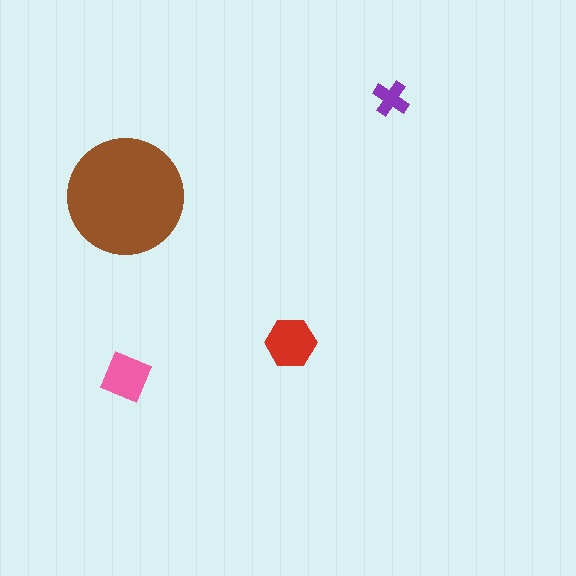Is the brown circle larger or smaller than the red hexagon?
Larger.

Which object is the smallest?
The purple cross.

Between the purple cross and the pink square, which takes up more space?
The pink square.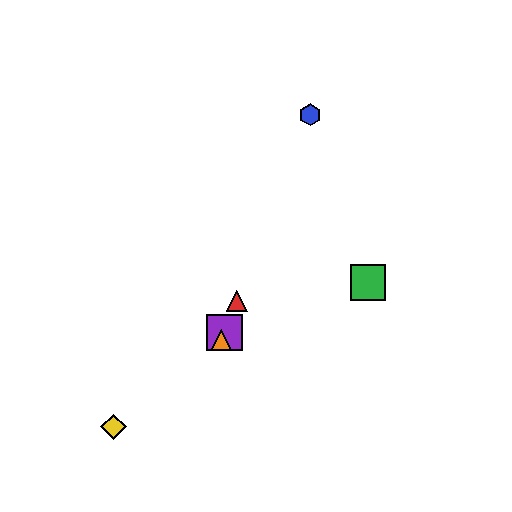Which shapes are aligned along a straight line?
The red triangle, the blue hexagon, the purple square, the orange triangle are aligned along a straight line.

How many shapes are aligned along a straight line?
4 shapes (the red triangle, the blue hexagon, the purple square, the orange triangle) are aligned along a straight line.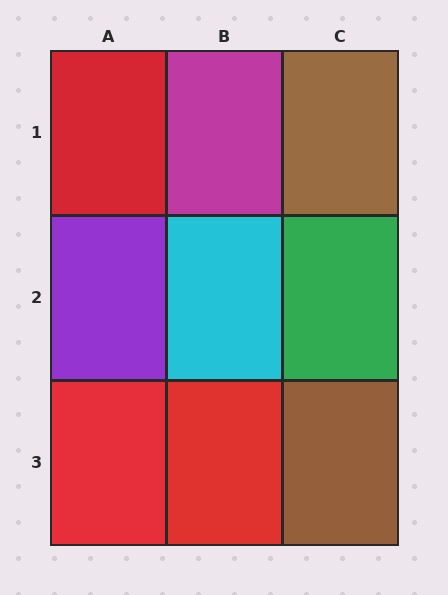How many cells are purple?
1 cell is purple.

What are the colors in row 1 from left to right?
Red, magenta, brown.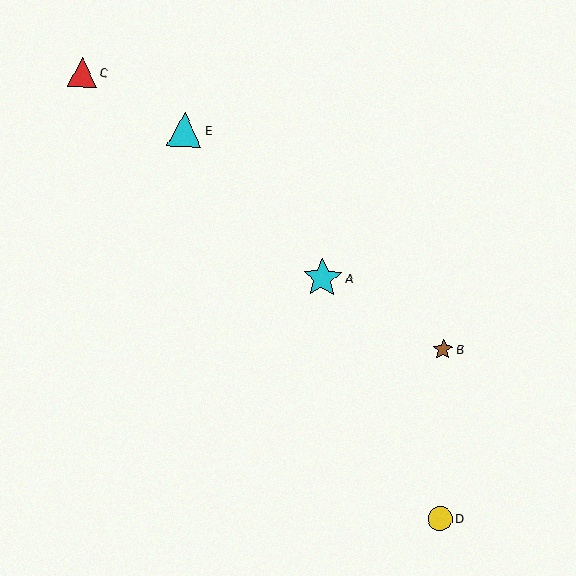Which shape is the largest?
The cyan star (labeled A) is the largest.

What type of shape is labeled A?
Shape A is a cyan star.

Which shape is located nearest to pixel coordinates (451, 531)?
The yellow circle (labeled D) at (440, 518) is nearest to that location.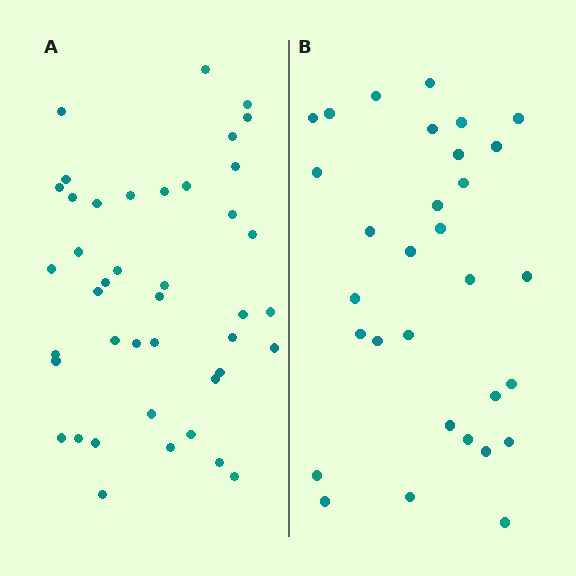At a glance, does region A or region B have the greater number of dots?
Region A (the left region) has more dots.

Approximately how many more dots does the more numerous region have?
Region A has roughly 12 or so more dots than region B.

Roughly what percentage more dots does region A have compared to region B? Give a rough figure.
About 35% more.